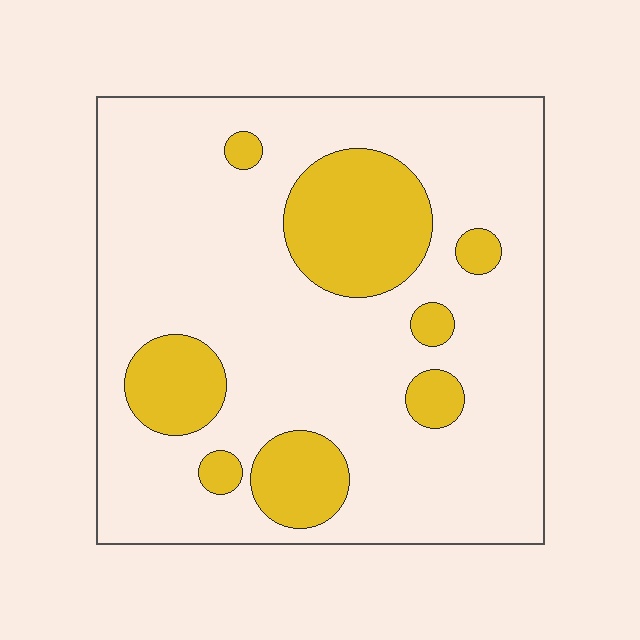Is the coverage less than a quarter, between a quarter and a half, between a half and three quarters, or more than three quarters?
Less than a quarter.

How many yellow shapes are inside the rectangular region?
8.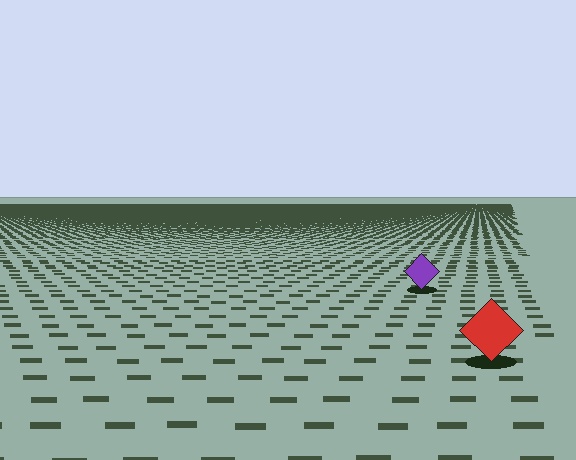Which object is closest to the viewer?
The red diamond is closest. The texture marks near it are larger and more spread out.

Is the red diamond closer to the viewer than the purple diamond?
Yes. The red diamond is closer — you can tell from the texture gradient: the ground texture is coarser near it.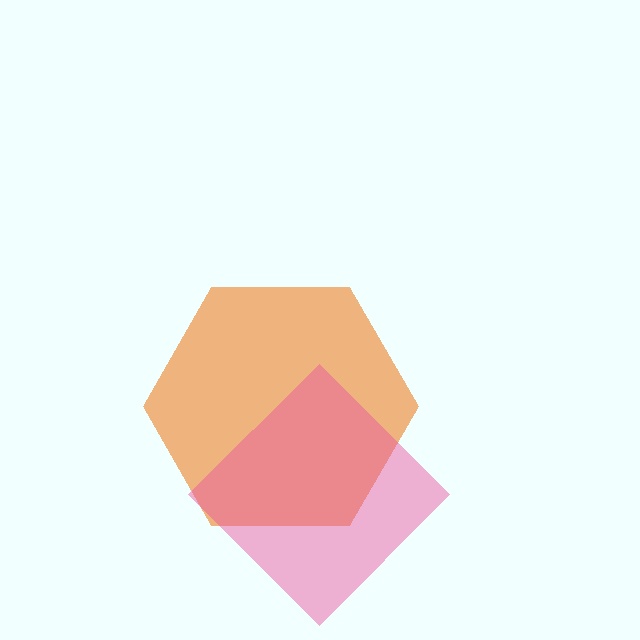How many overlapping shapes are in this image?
There are 2 overlapping shapes in the image.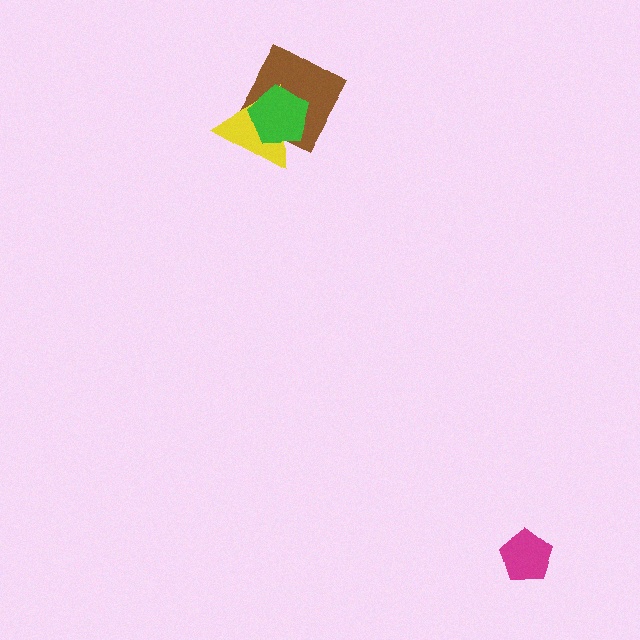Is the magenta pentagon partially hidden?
No, no other shape covers it.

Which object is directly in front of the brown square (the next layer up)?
The yellow triangle is directly in front of the brown square.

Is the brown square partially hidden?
Yes, it is partially covered by another shape.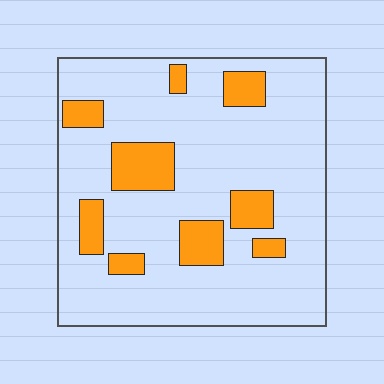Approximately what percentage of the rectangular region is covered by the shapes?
Approximately 20%.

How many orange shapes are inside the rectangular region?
9.